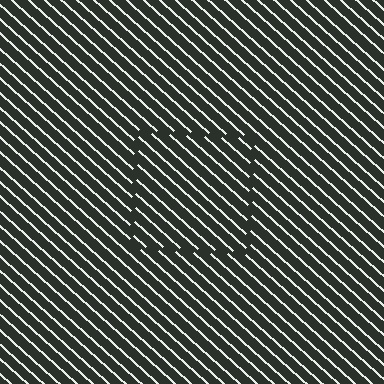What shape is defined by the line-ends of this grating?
An illusory square. The interior of the shape contains the same grating, shifted by half a period — the contour is defined by the phase discontinuity where line-ends from the inner and outer gratings abut.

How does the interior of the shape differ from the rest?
The interior of the shape contains the same grating, shifted by half a period — the contour is defined by the phase discontinuity where line-ends from the inner and outer gratings abut.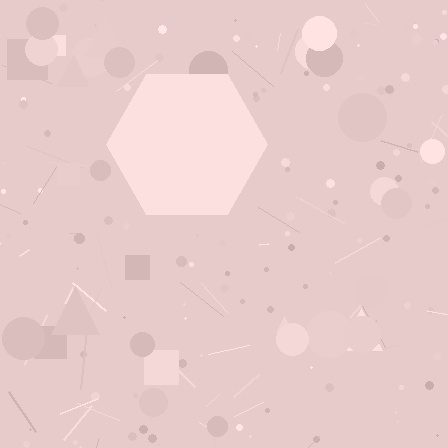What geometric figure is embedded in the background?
A hexagon is embedded in the background.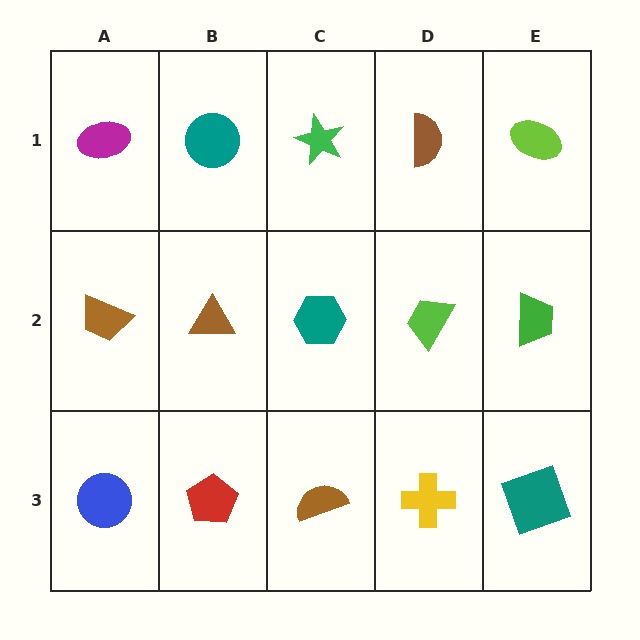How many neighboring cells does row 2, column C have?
4.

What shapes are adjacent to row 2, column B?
A teal circle (row 1, column B), a red pentagon (row 3, column B), a brown trapezoid (row 2, column A), a teal hexagon (row 2, column C).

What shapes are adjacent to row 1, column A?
A brown trapezoid (row 2, column A), a teal circle (row 1, column B).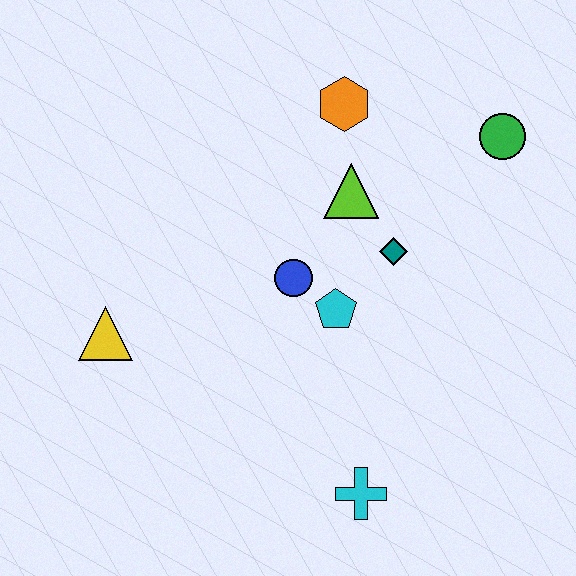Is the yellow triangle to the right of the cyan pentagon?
No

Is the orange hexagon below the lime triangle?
No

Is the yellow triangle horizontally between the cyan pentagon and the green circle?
No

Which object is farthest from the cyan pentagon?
The green circle is farthest from the cyan pentagon.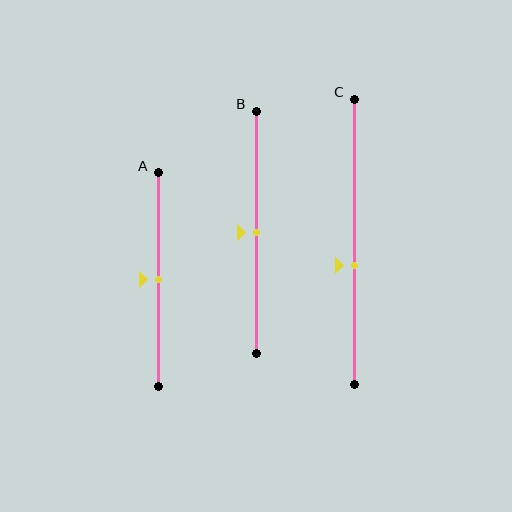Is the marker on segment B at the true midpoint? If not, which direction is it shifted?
Yes, the marker on segment B is at the true midpoint.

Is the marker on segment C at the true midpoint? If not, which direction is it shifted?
No, the marker on segment C is shifted downward by about 8% of the segment length.